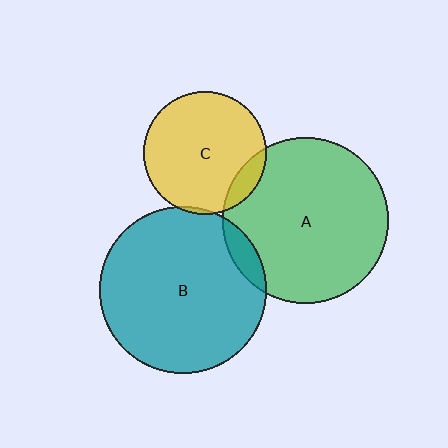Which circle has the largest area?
Circle B (teal).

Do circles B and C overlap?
Yes.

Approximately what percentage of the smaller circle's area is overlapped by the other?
Approximately 5%.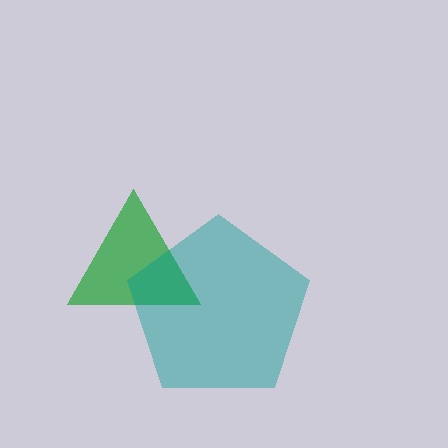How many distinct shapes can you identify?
There are 2 distinct shapes: a green triangle, a teal pentagon.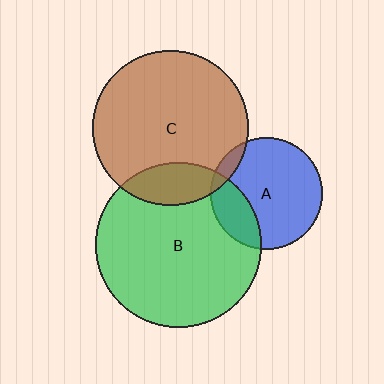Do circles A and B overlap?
Yes.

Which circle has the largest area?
Circle B (green).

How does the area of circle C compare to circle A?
Approximately 1.9 times.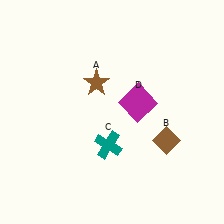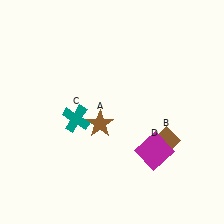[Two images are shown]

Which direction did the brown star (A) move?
The brown star (A) moved down.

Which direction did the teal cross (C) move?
The teal cross (C) moved left.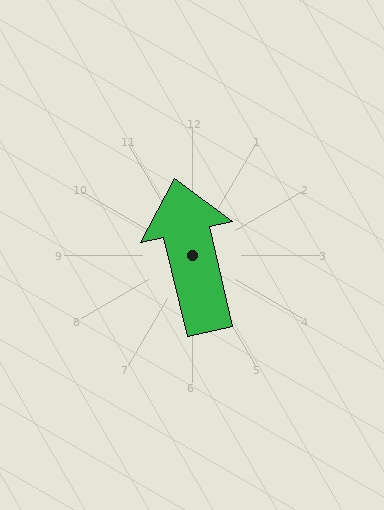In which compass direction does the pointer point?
North.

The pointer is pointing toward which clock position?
Roughly 12 o'clock.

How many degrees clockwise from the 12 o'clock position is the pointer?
Approximately 347 degrees.